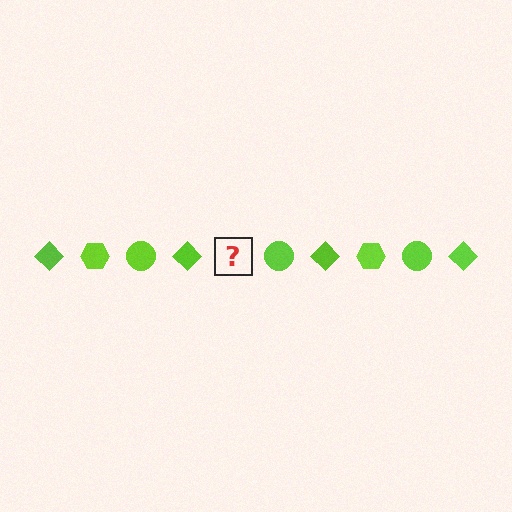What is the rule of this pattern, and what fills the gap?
The rule is that the pattern cycles through diamond, hexagon, circle shapes in lime. The gap should be filled with a lime hexagon.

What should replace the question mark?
The question mark should be replaced with a lime hexagon.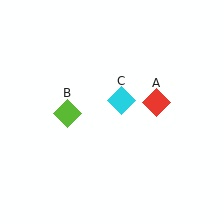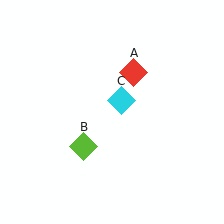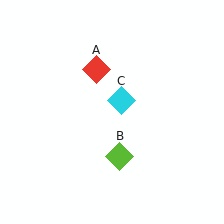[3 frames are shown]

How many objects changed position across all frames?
2 objects changed position: red diamond (object A), lime diamond (object B).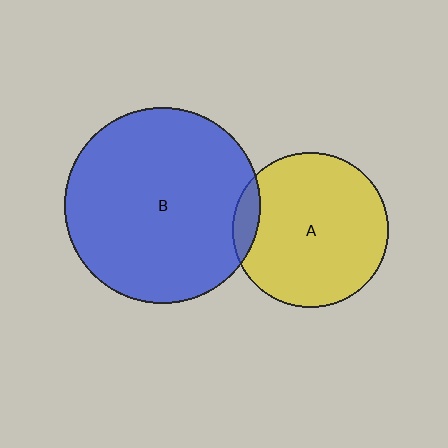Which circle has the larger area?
Circle B (blue).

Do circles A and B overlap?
Yes.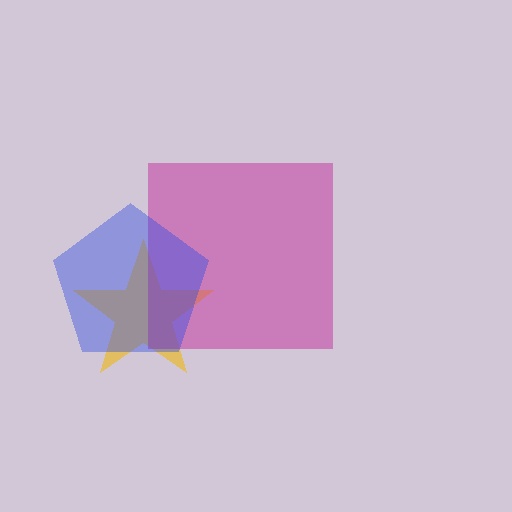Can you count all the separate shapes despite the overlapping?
Yes, there are 3 separate shapes.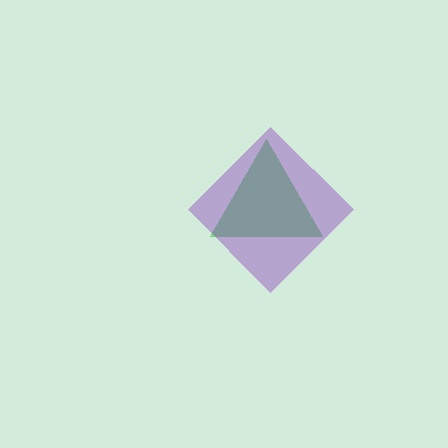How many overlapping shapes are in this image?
There are 2 overlapping shapes in the image.